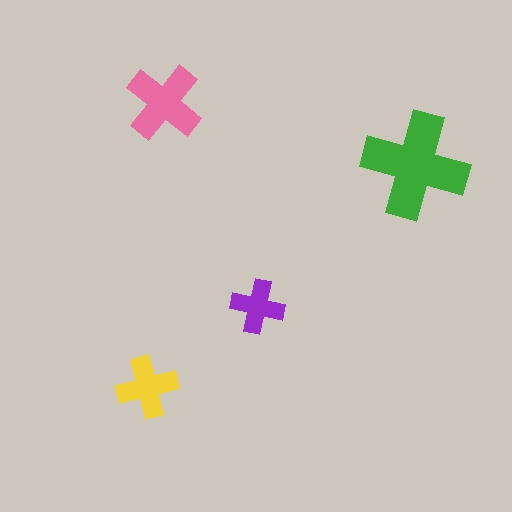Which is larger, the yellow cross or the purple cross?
The yellow one.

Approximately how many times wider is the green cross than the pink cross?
About 1.5 times wider.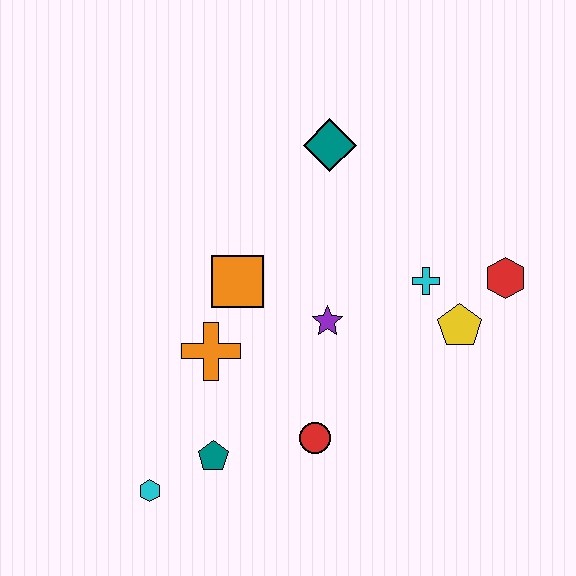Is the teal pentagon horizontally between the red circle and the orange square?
No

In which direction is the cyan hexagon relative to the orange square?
The cyan hexagon is below the orange square.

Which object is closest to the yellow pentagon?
The cyan cross is closest to the yellow pentagon.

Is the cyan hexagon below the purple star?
Yes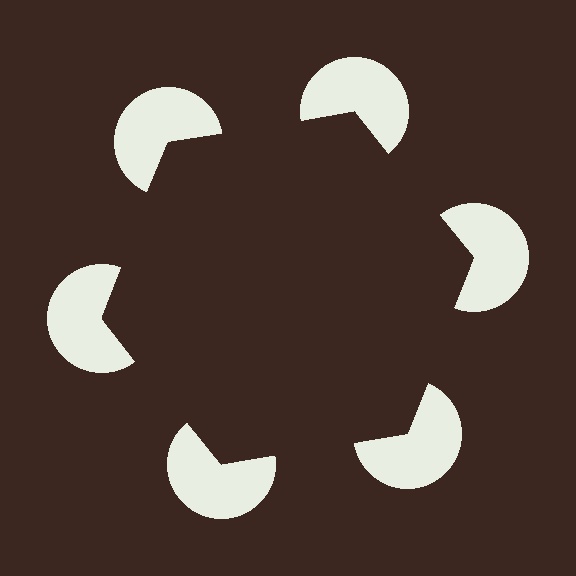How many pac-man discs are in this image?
There are 6 — one at each vertex of the illusory hexagon.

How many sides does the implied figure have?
6 sides.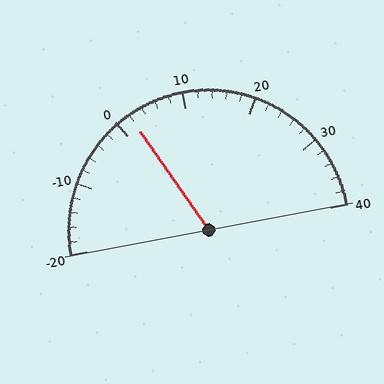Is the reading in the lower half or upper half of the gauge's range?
The reading is in the lower half of the range (-20 to 40).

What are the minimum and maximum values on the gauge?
The gauge ranges from -20 to 40.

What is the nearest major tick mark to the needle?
The nearest major tick mark is 0.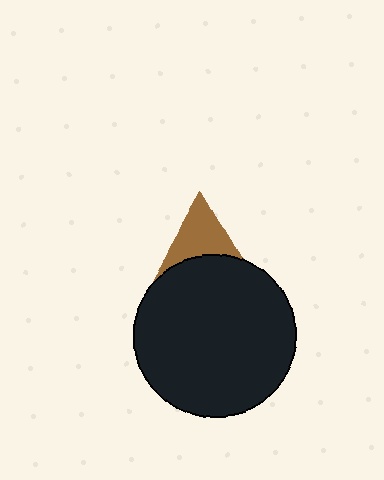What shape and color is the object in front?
The object in front is a black circle.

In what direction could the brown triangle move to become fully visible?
The brown triangle could move up. That would shift it out from behind the black circle entirely.